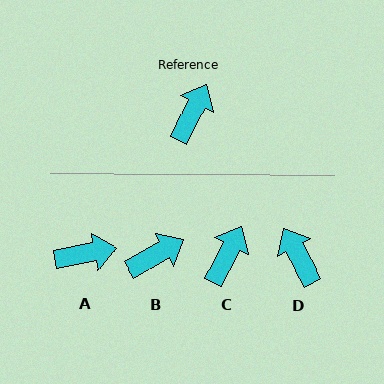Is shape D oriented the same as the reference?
No, it is off by about 55 degrees.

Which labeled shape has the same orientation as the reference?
C.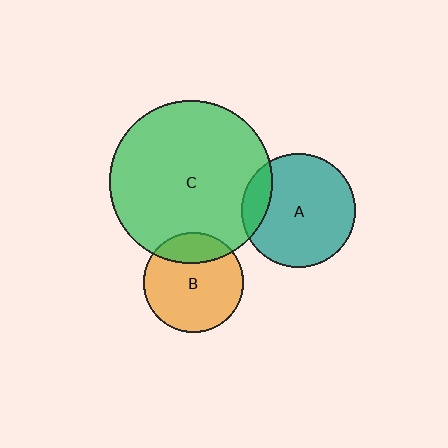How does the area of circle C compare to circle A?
Approximately 2.1 times.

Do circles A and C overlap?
Yes.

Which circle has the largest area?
Circle C (green).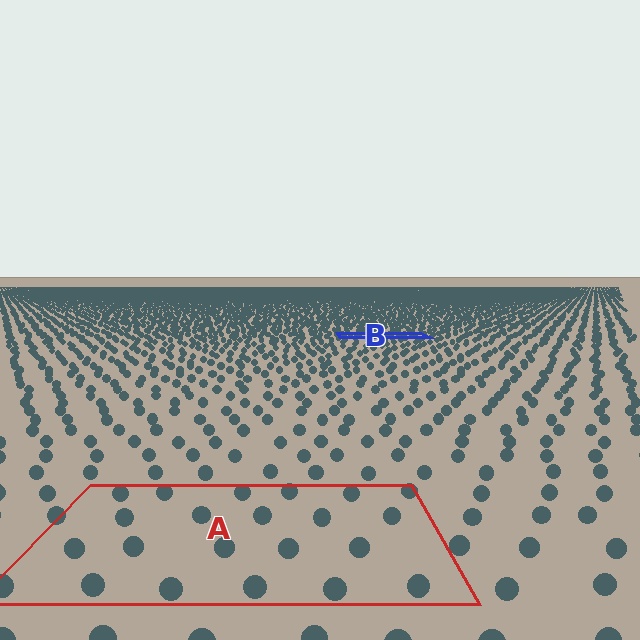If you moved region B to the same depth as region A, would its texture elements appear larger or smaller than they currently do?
They would appear larger. At a closer depth, the same texture elements are projected at a bigger on-screen size.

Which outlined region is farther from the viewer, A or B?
Region B is farther from the viewer — the texture elements inside it appear smaller and more densely packed.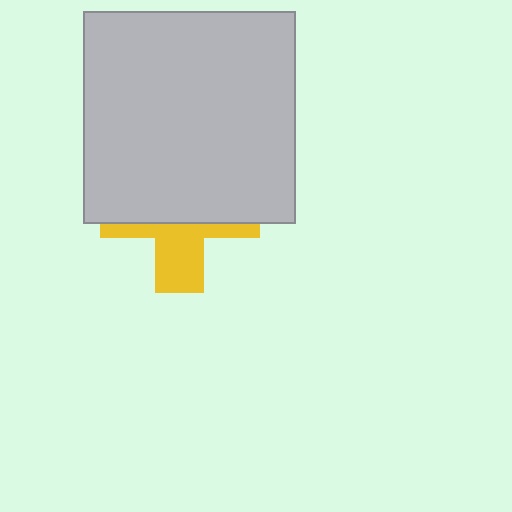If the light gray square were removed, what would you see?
You would see the complete yellow cross.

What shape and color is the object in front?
The object in front is a light gray square.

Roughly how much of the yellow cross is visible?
A small part of it is visible (roughly 38%).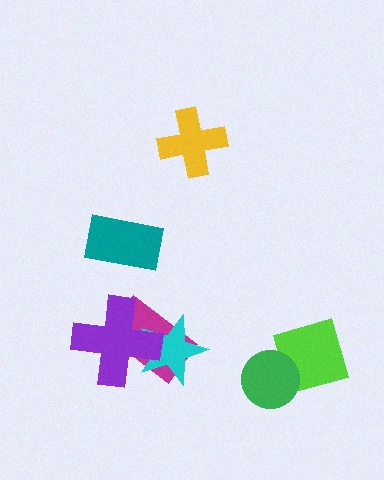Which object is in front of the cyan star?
The purple cross is in front of the cyan star.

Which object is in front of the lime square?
The green circle is in front of the lime square.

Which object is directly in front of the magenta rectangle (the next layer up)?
The cyan star is directly in front of the magenta rectangle.